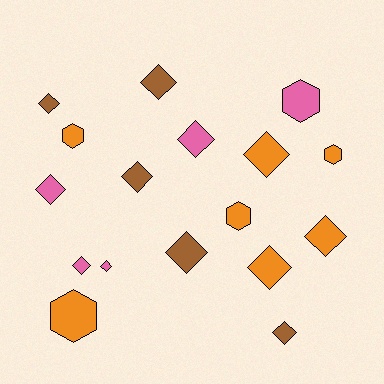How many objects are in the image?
There are 17 objects.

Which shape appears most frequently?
Diamond, with 12 objects.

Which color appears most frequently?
Orange, with 7 objects.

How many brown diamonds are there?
There are 5 brown diamonds.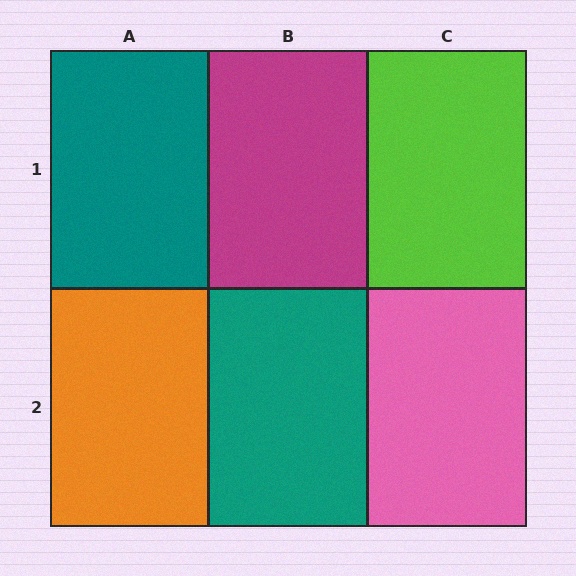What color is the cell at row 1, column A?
Teal.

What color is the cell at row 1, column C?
Lime.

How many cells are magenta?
1 cell is magenta.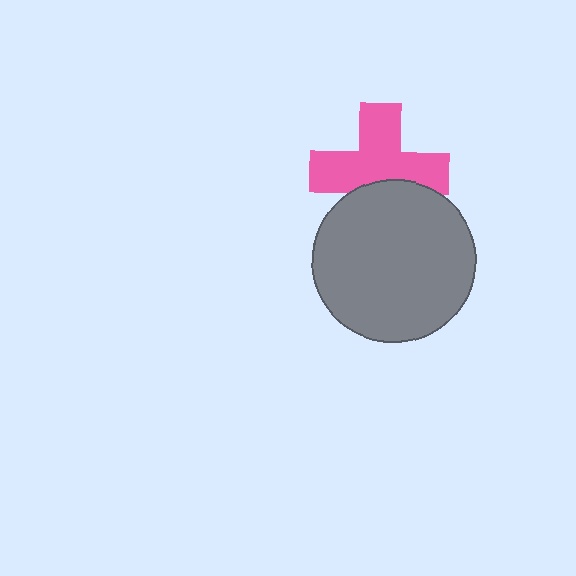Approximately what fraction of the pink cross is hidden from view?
Roughly 30% of the pink cross is hidden behind the gray circle.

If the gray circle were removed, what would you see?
You would see the complete pink cross.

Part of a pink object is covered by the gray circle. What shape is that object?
It is a cross.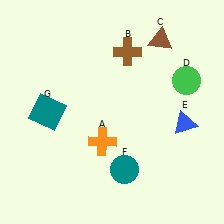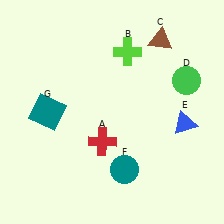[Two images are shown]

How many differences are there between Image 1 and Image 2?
There are 2 differences between the two images.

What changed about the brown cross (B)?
In Image 1, B is brown. In Image 2, it changed to lime.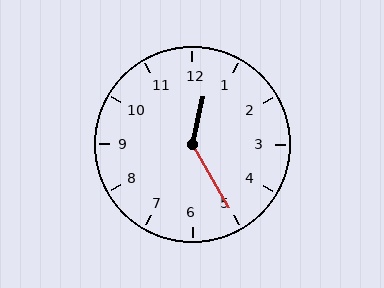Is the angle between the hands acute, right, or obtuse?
It is obtuse.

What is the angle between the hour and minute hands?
Approximately 138 degrees.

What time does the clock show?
12:25.